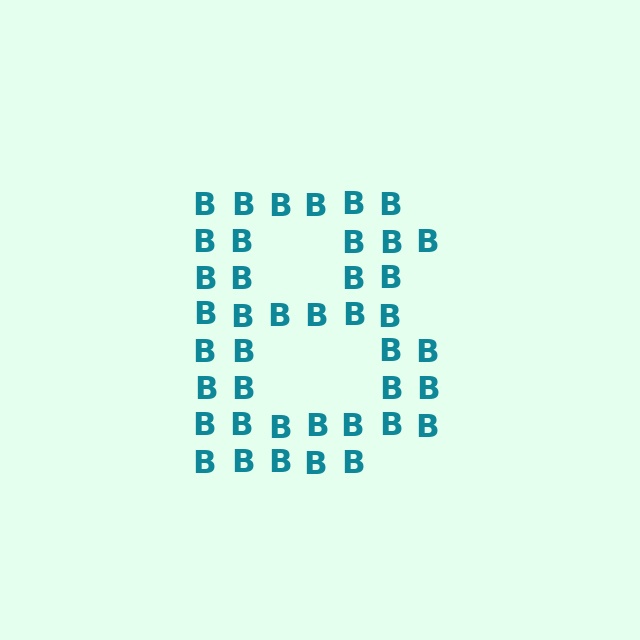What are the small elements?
The small elements are letter B's.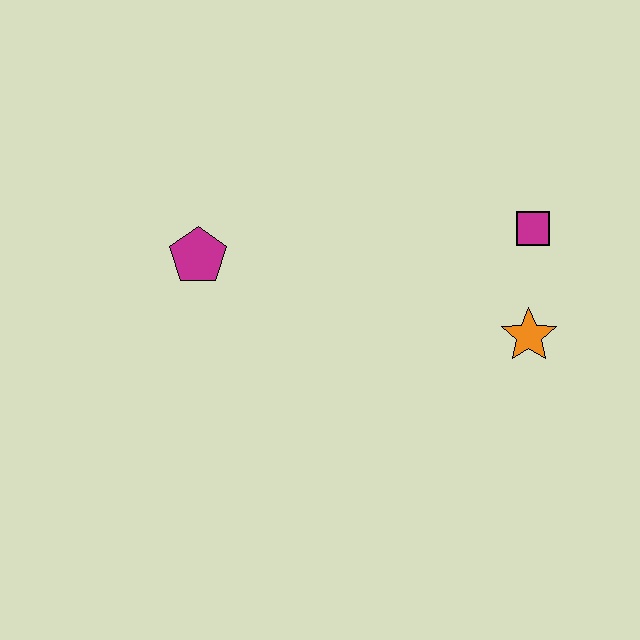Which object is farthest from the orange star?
The magenta pentagon is farthest from the orange star.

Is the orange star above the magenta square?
No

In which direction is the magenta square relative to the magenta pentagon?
The magenta square is to the right of the magenta pentagon.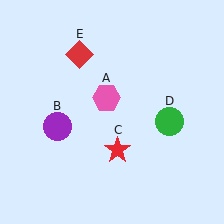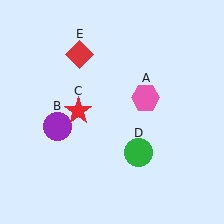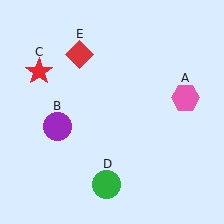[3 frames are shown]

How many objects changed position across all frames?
3 objects changed position: pink hexagon (object A), red star (object C), green circle (object D).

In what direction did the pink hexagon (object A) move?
The pink hexagon (object A) moved right.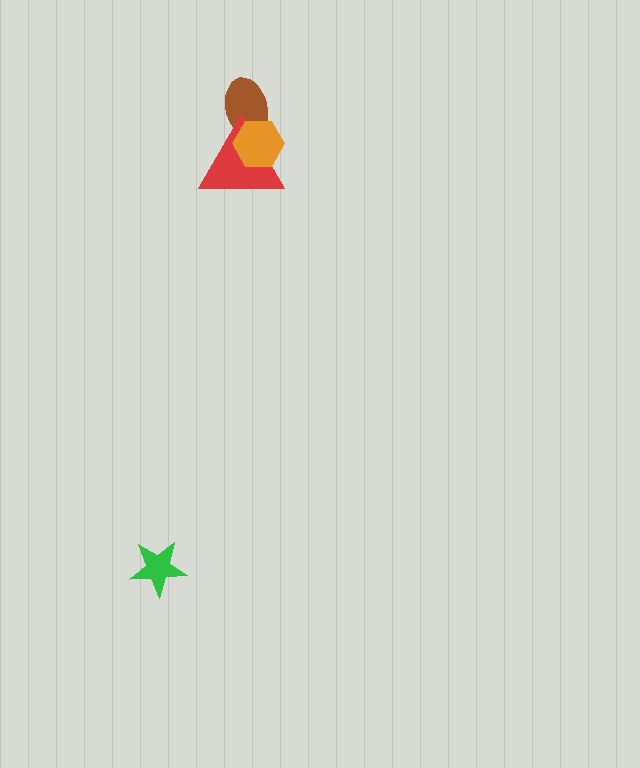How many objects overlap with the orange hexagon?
2 objects overlap with the orange hexagon.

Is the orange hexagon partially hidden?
No, no other shape covers it.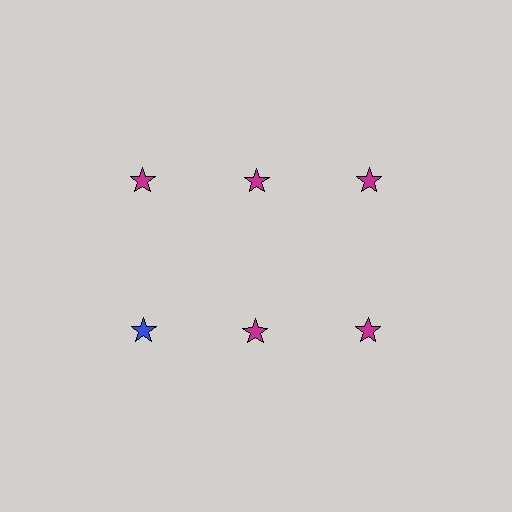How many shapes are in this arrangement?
There are 6 shapes arranged in a grid pattern.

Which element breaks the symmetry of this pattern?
The blue star in the second row, leftmost column breaks the symmetry. All other shapes are magenta stars.